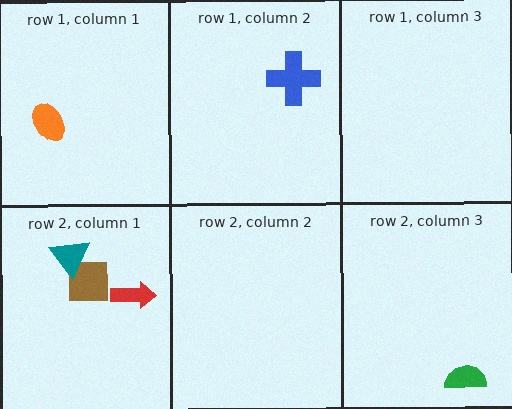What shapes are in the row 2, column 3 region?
The green semicircle.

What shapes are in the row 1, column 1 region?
The orange ellipse.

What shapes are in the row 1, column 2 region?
The blue cross.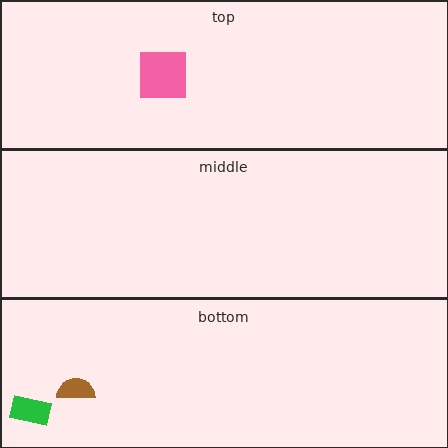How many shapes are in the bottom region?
2.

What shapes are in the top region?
The pink square.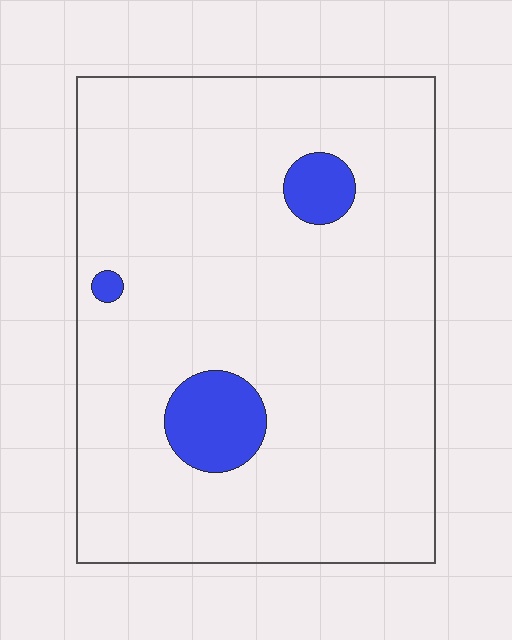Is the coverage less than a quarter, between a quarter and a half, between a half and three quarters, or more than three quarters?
Less than a quarter.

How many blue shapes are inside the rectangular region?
3.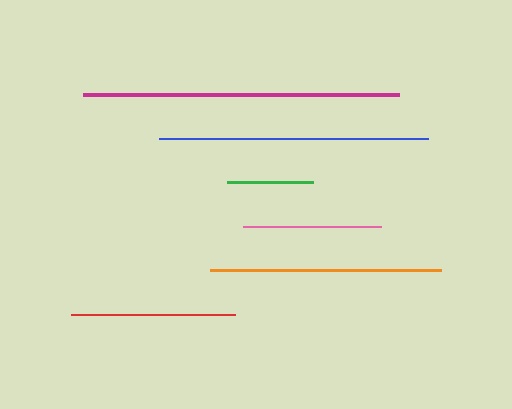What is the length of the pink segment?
The pink segment is approximately 138 pixels long.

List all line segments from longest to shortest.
From longest to shortest: magenta, blue, orange, red, pink, green.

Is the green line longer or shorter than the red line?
The red line is longer than the green line.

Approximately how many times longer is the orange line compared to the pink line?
The orange line is approximately 1.7 times the length of the pink line.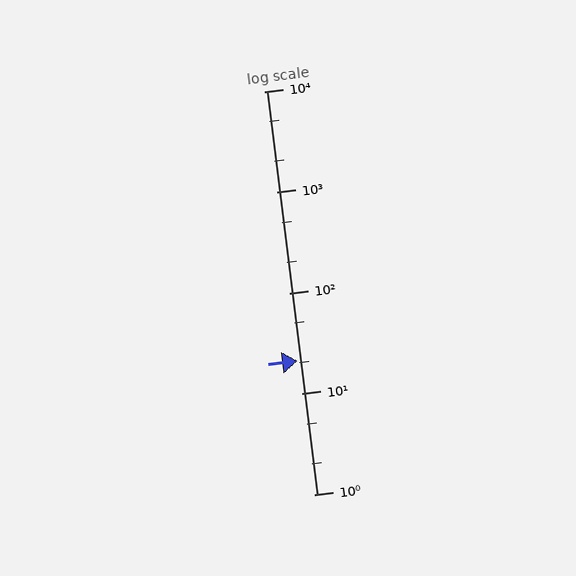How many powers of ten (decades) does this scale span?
The scale spans 4 decades, from 1 to 10000.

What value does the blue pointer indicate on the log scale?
The pointer indicates approximately 21.